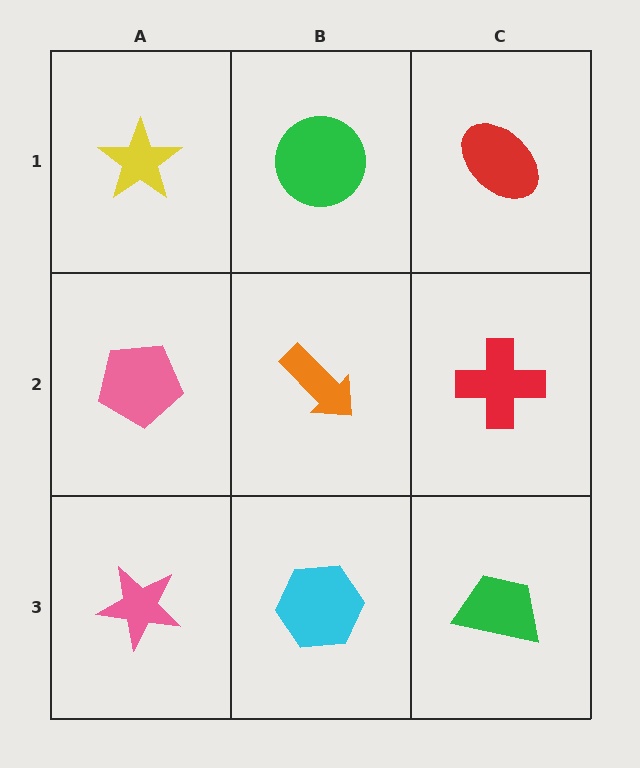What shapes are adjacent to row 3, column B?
An orange arrow (row 2, column B), a pink star (row 3, column A), a green trapezoid (row 3, column C).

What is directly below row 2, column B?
A cyan hexagon.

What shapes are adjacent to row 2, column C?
A red ellipse (row 1, column C), a green trapezoid (row 3, column C), an orange arrow (row 2, column B).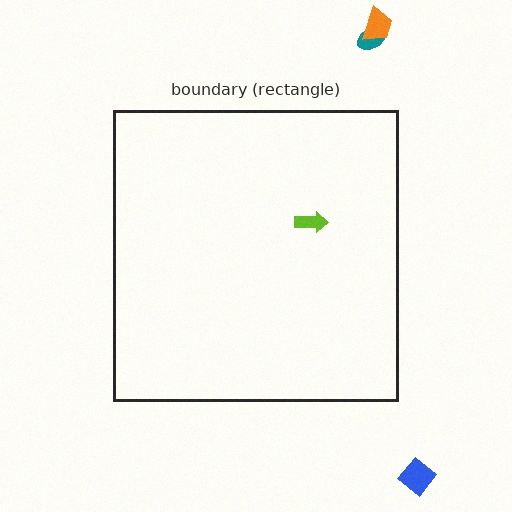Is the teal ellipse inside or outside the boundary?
Outside.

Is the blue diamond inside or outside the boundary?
Outside.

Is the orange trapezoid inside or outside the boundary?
Outside.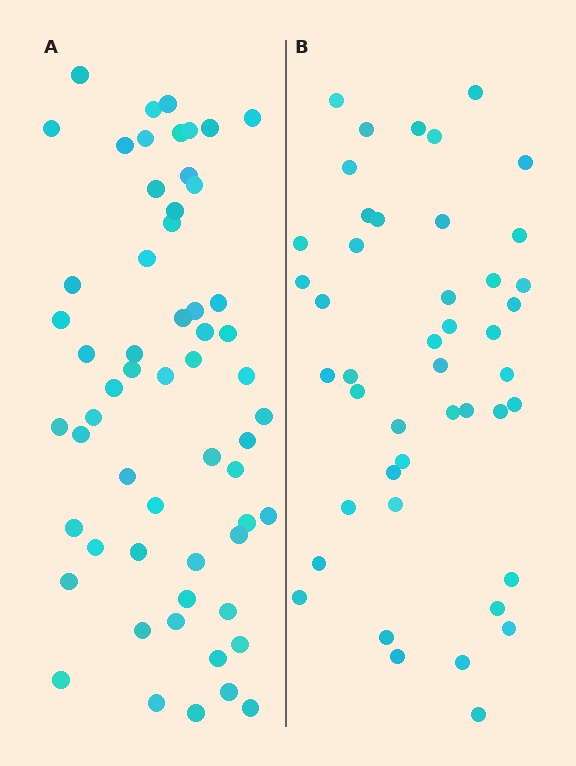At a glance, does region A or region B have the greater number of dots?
Region A (the left region) has more dots.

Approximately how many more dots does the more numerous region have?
Region A has approximately 15 more dots than region B.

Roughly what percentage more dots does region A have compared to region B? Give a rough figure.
About 30% more.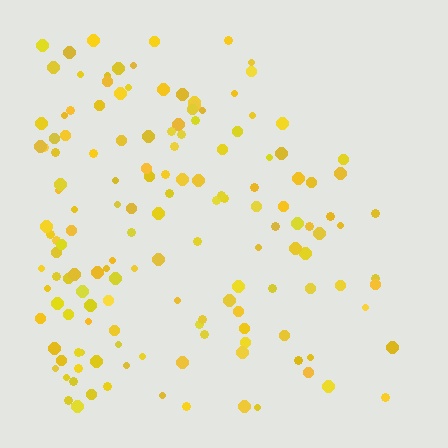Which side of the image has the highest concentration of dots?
The left.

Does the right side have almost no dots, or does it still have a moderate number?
Still a moderate number, just noticeably fewer than the left.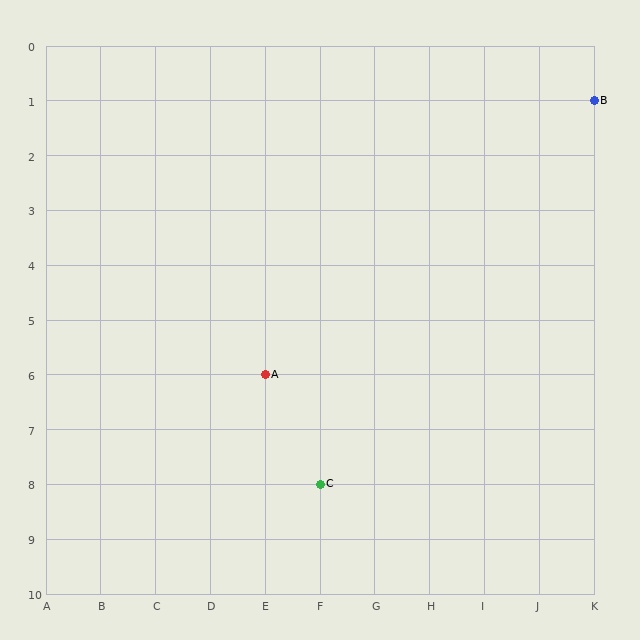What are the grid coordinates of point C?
Point C is at grid coordinates (F, 8).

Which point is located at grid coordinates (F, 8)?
Point C is at (F, 8).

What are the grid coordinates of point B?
Point B is at grid coordinates (K, 1).